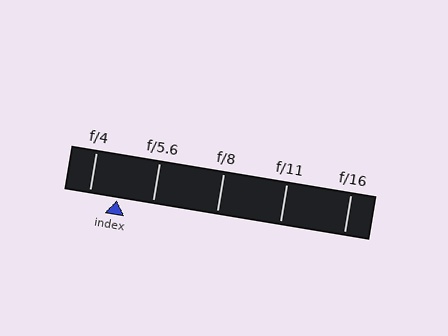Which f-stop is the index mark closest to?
The index mark is closest to f/4.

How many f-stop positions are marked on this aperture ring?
There are 5 f-stop positions marked.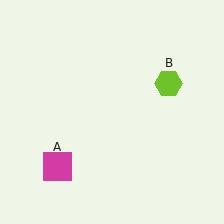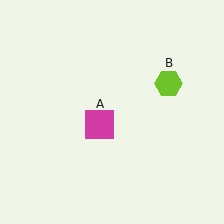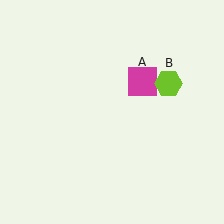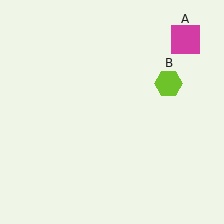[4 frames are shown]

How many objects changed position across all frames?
1 object changed position: magenta square (object A).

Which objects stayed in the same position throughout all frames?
Lime hexagon (object B) remained stationary.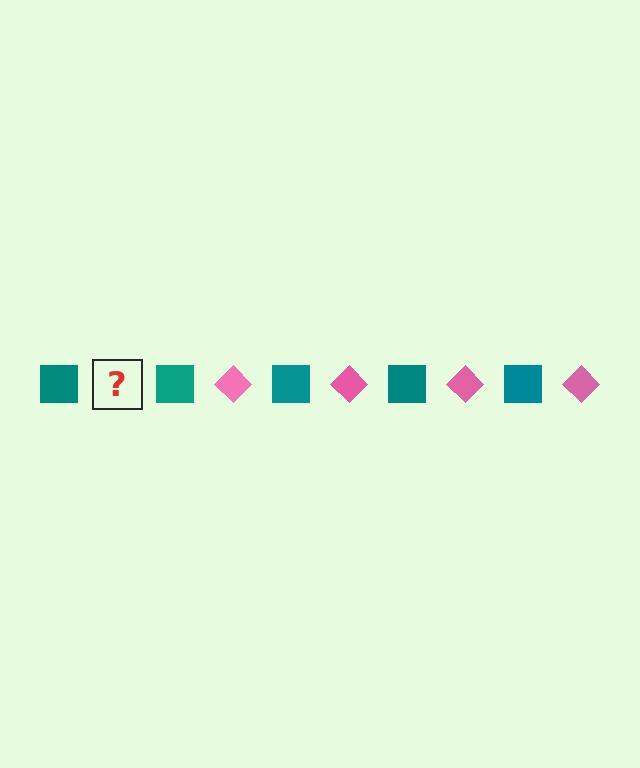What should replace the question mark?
The question mark should be replaced with a pink diamond.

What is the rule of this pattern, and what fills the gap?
The rule is that the pattern alternates between teal square and pink diamond. The gap should be filled with a pink diamond.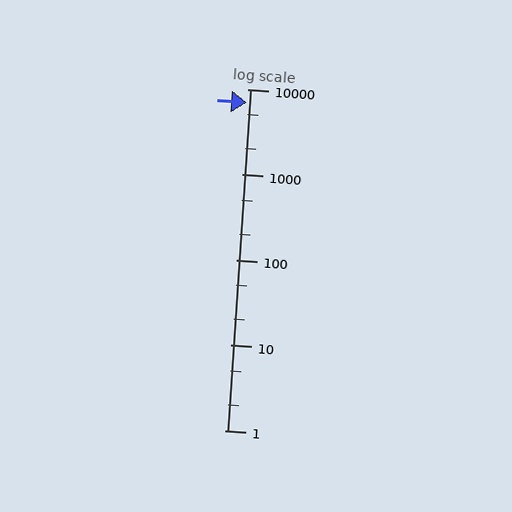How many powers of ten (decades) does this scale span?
The scale spans 4 decades, from 1 to 10000.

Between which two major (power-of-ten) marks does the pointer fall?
The pointer is between 1000 and 10000.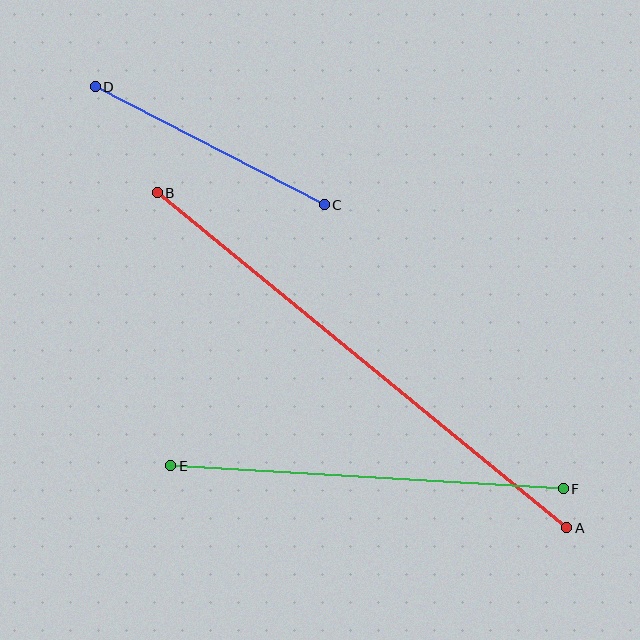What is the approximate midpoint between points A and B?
The midpoint is at approximately (362, 360) pixels.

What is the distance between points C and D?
The distance is approximately 258 pixels.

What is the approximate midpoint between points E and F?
The midpoint is at approximately (367, 477) pixels.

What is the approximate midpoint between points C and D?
The midpoint is at approximately (210, 146) pixels.